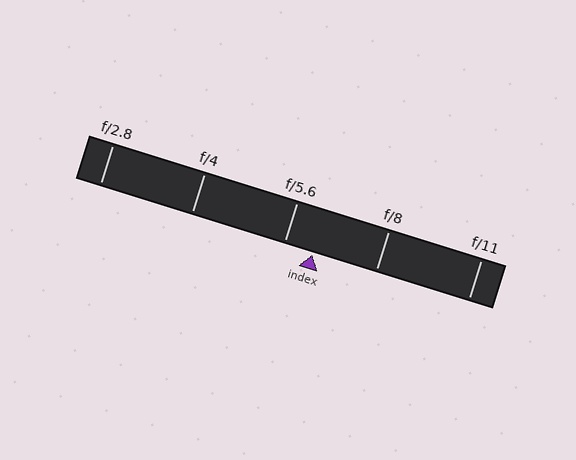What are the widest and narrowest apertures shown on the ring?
The widest aperture shown is f/2.8 and the narrowest is f/11.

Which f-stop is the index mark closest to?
The index mark is closest to f/5.6.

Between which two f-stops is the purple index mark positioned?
The index mark is between f/5.6 and f/8.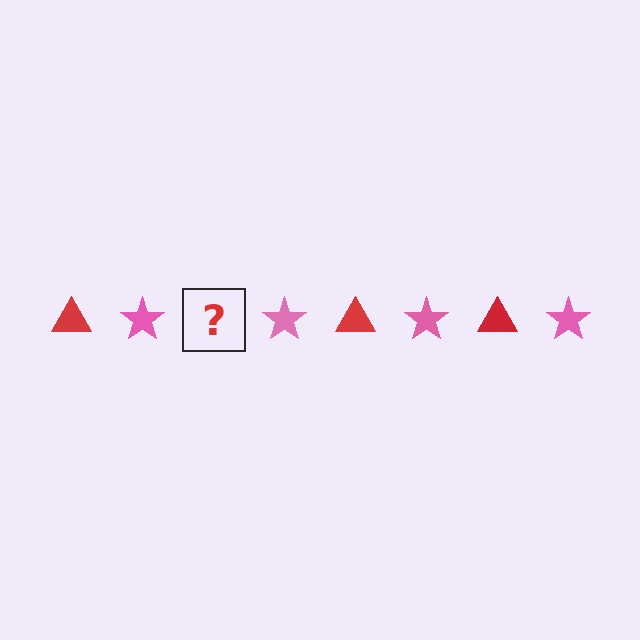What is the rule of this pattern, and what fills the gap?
The rule is that the pattern alternates between red triangle and pink star. The gap should be filled with a red triangle.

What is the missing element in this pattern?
The missing element is a red triangle.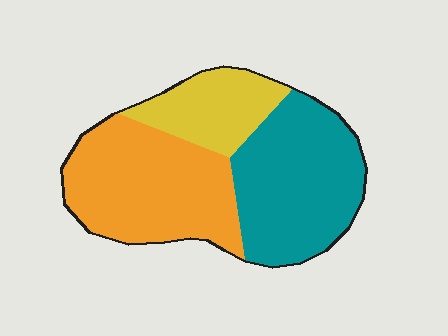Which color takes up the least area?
Yellow, at roughly 20%.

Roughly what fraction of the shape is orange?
Orange covers roughly 40% of the shape.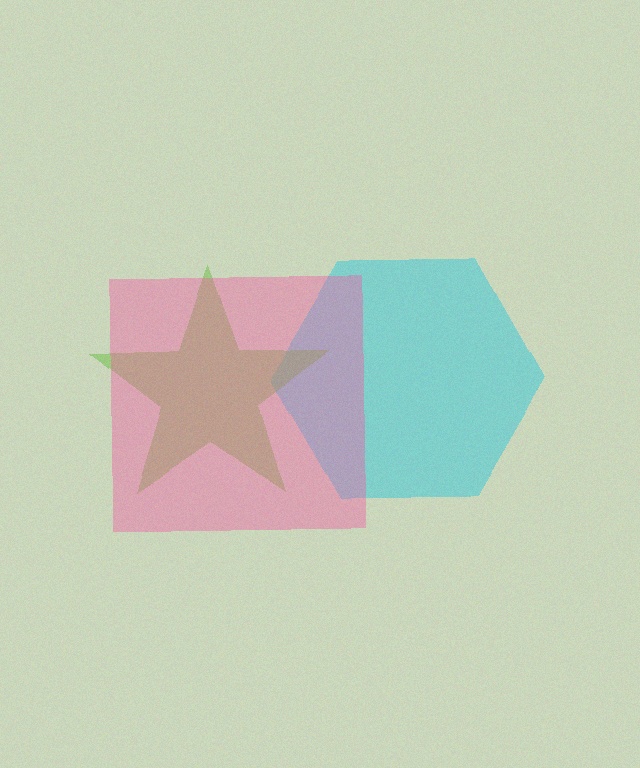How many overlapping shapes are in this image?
There are 3 overlapping shapes in the image.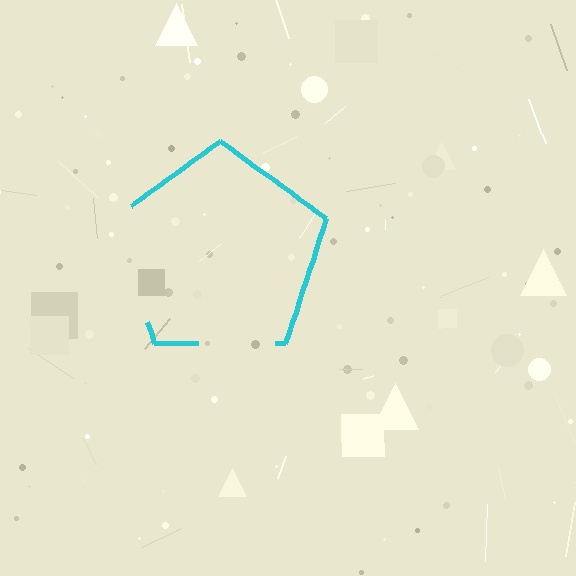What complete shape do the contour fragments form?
The contour fragments form a pentagon.